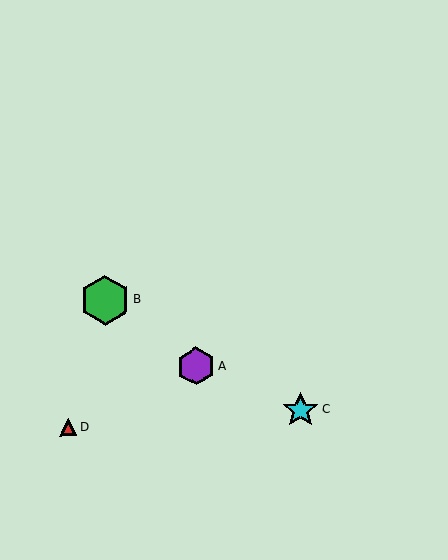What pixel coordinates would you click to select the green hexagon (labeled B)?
Click at (105, 300) to select the green hexagon B.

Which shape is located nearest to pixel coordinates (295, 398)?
The cyan star (labeled C) at (301, 410) is nearest to that location.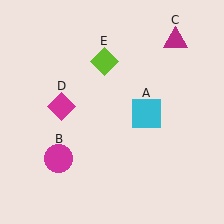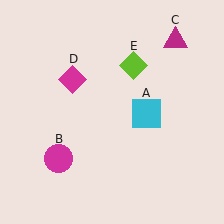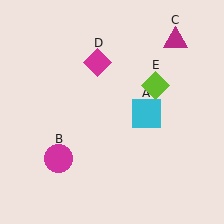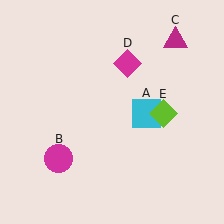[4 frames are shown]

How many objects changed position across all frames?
2 objects changed position: magenta diamond (object D), lime diamond (object E).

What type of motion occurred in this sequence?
The magenta diamond (object D), lime diamond (object E) rotated clockwise around the center of the scene.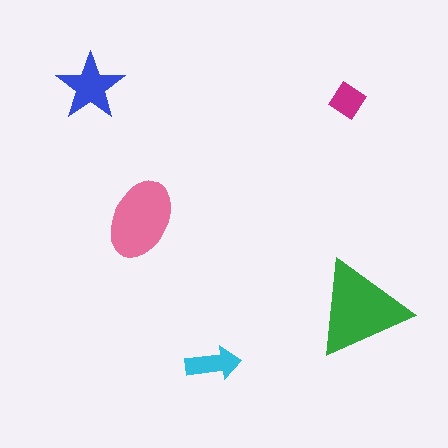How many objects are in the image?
There are 5 objects in the image.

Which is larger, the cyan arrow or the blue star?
The blue star.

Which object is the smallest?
The magenta diamond.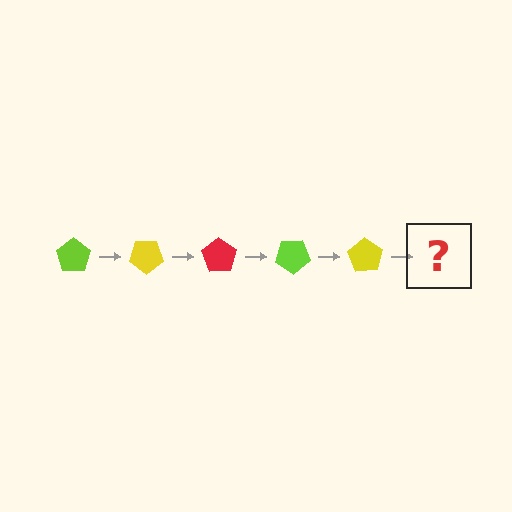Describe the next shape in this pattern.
It should be a red pentagon, rotated 175 degrees from the start.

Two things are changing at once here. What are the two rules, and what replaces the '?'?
The two rules are that it rotates 35 degrees each step and the color cycles through lime, yellow, and red. The '?' should be a red pentagon, rotated 175 degrees from the start.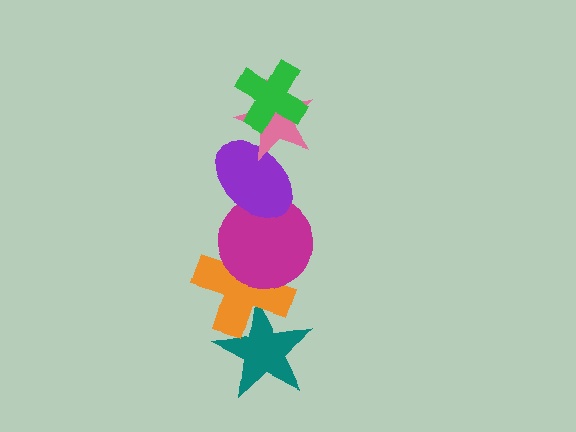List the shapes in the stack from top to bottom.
From top to bottom: the green cross, the pink star, the purple ellipse, the magenta circle, the orange cross, the teal star.